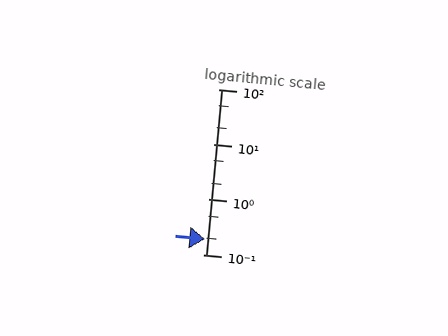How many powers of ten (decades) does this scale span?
The scale spans 3 decades, from 0.1 to 100.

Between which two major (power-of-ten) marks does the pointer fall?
The pointer is between 0.1 and 1.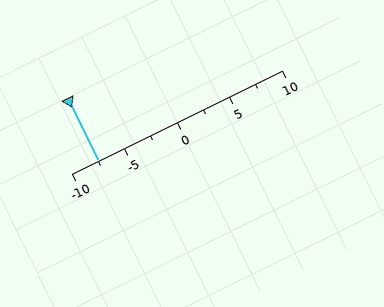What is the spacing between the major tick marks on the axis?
The major ticks are spaced 5 apart.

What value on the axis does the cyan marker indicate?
The marker indicates approximately -7.5.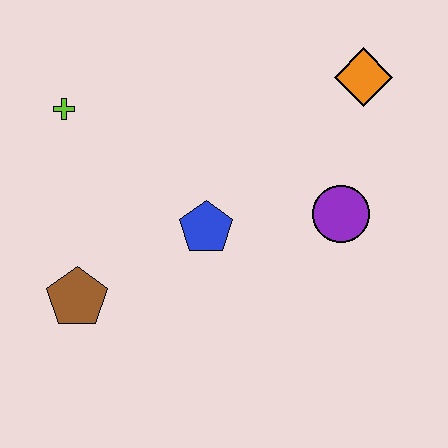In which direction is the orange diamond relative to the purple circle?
The orange diamond is above the purple circle.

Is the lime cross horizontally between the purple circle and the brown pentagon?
No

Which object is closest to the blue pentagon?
The purple circle is closest to the blue pentagon.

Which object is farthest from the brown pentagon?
The orange diamond is farthest from the brown pentagon.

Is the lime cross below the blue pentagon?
No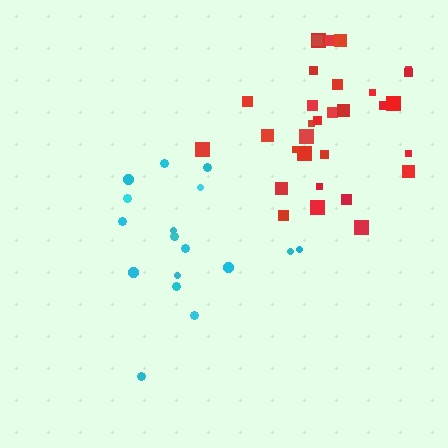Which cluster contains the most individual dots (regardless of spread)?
Red (31).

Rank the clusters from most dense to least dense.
red, cyan.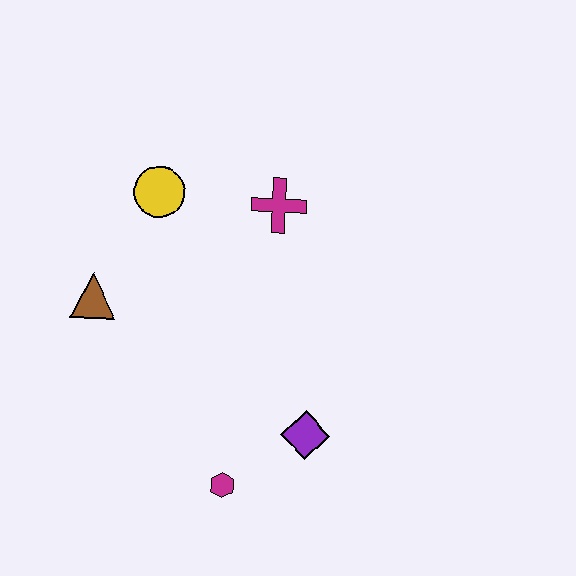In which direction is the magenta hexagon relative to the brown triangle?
The magenta hexagon is below the brown triangle.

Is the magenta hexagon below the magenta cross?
Yes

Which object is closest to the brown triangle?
The yellow circle is closest to the brown triangle.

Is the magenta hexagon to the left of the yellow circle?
No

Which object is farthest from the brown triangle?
The purple diamond is farthest from the brown triangle.